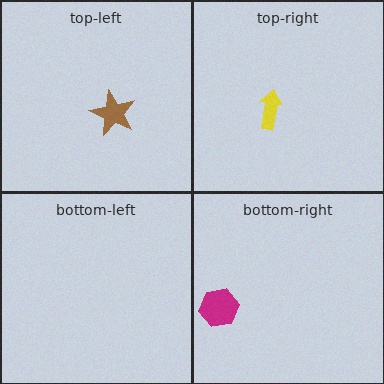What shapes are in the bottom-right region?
The magenta hexagon.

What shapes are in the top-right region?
The yellow arrow.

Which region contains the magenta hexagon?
The bottom-right region.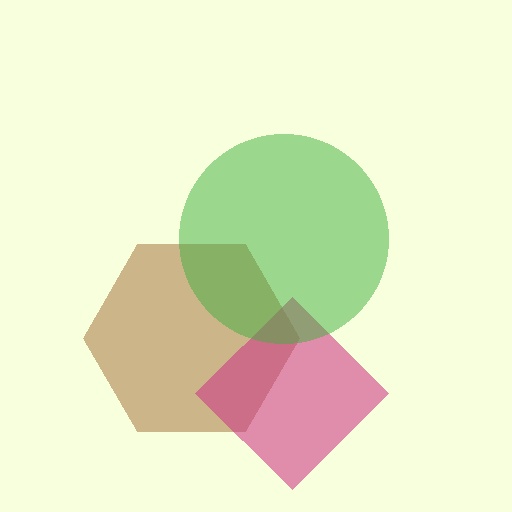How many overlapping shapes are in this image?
There are 3 overlapping shapes in the image.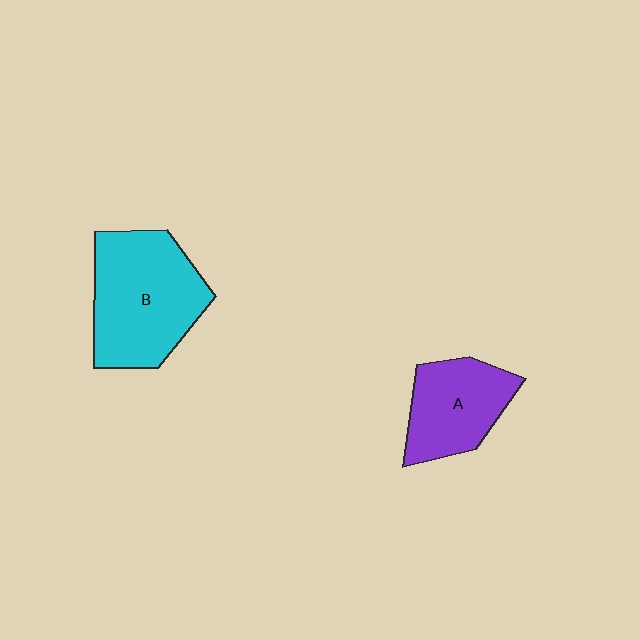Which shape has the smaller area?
Shape A (purple).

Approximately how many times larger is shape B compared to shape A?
Approximately 1.5 times.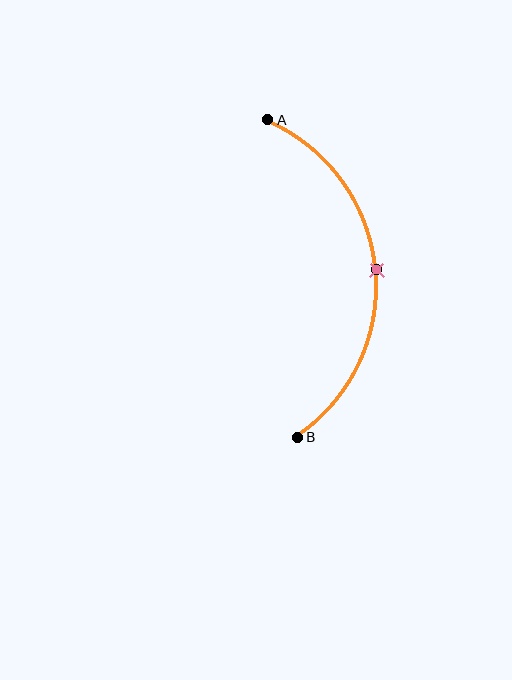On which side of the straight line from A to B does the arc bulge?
The arc bulges to the right of the straight line connecting A and B.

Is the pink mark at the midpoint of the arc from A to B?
Yes. The pink mark lies on the arc at equal arc-length from both A and B — it is the arc midpoint.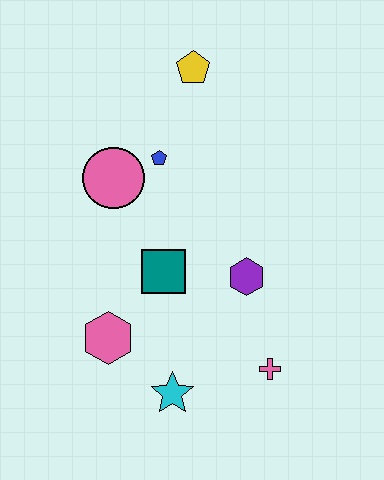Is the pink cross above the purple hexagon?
No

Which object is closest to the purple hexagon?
The teal square is closest to the purple hexagon.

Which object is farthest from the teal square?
The yellow pentagon is farthest from the teal square.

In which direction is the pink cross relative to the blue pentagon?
The pink cross is below the blue pentagon.